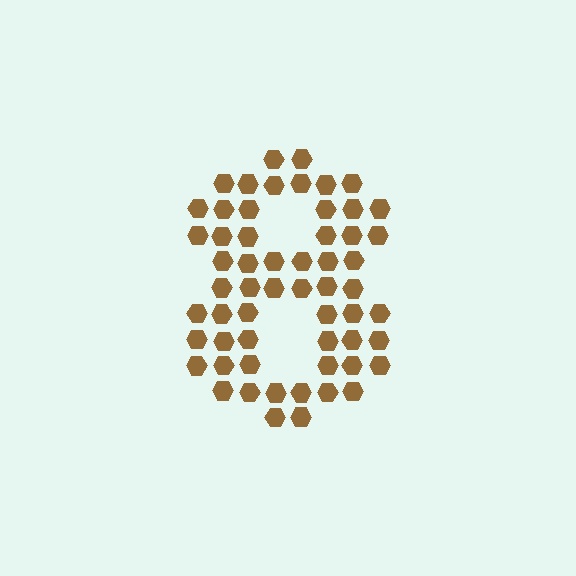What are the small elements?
The small elements are hexagons.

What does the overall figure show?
The overall figure shows the digit 8.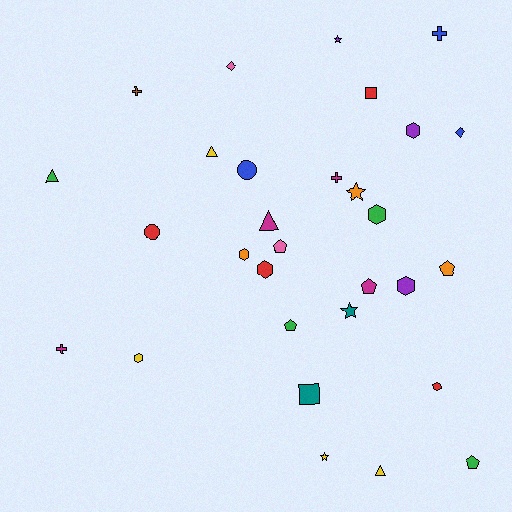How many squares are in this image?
There are 2 squares.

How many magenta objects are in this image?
There are 4 magenta objects.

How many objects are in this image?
There are 30 objects.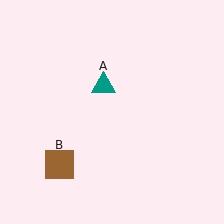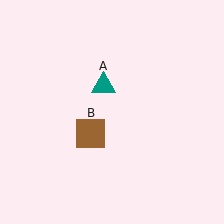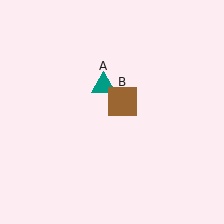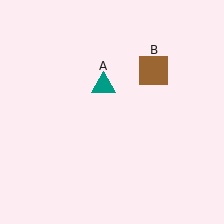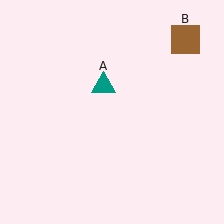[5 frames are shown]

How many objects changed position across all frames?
1 object changed position: brown square (object B).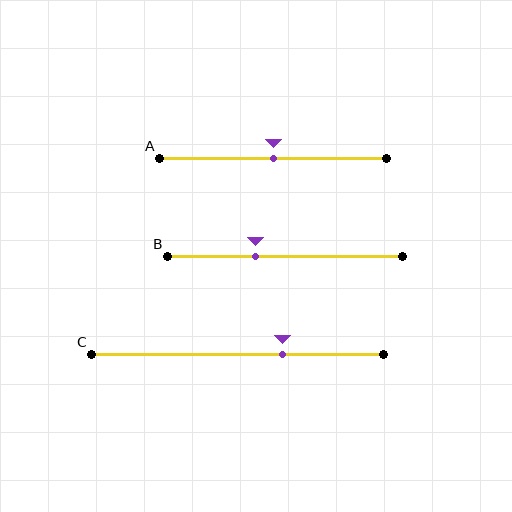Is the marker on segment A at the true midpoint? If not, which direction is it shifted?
Yes, the marker on segment A is at the true midpoint.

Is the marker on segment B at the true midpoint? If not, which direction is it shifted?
No, the marker on segment B is shifted to the left by about 13% of the segment length.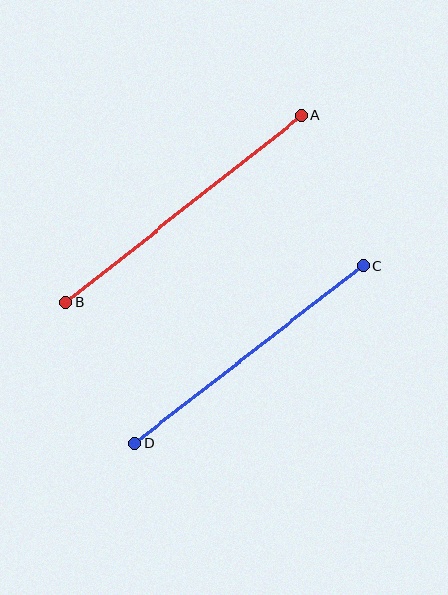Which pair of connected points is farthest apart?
Points A and B are farthest apart.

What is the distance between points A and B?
The distance is approximately 300 pixels.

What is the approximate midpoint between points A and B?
The midpoint is at approximately (184, 209) pixels.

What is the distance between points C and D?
The distance is approximately 289 pixels.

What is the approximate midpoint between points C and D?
The midpoint is at approximately (249, 354) pixels.